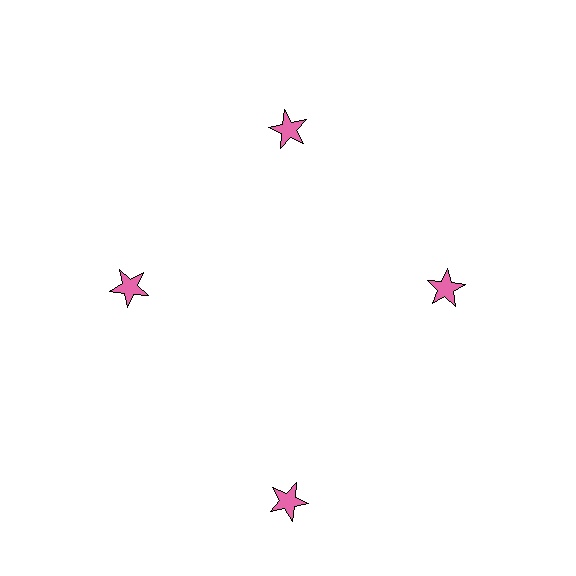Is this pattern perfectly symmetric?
No. The 4 pink stars are arranged in a ring, but one element near the 6 o'clock position is pushed outward from the center, breaking the 4-fold rotational symmetry.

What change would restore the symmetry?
The symmetry would be restored by moving it inward, back onto the ring so that all 4 stars sit at equal angles and equal distance from the center.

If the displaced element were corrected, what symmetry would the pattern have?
It would have 4-fold rotational symmetry — the pattern would map onto itself every 90 degrees.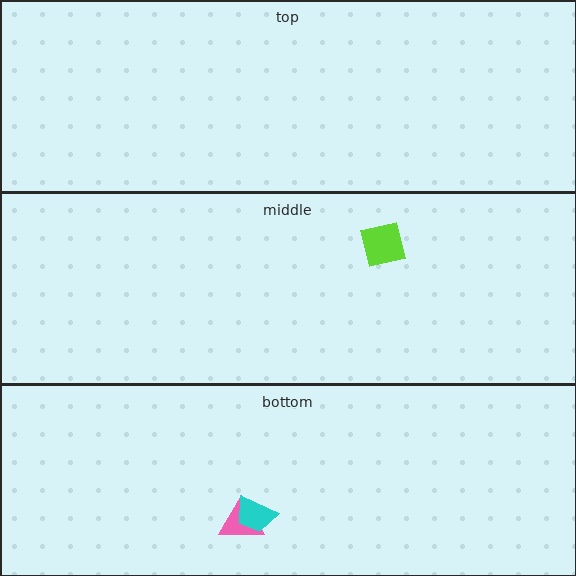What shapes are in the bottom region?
The pink triangle, the cyan trapezoid.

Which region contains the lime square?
The middle region.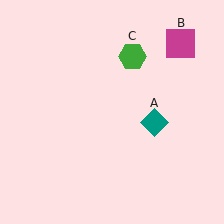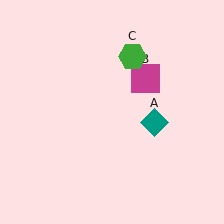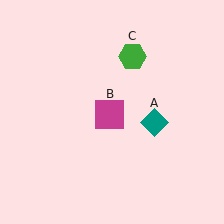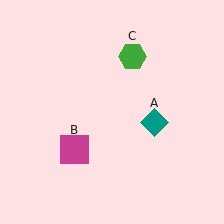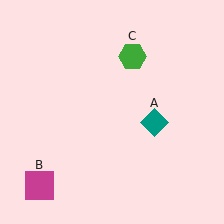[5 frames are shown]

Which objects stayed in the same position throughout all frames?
Teal diamond (object A) and green hexagon (object C) remained stationary.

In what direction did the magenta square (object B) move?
The magenta square (object B) moved down and to the left.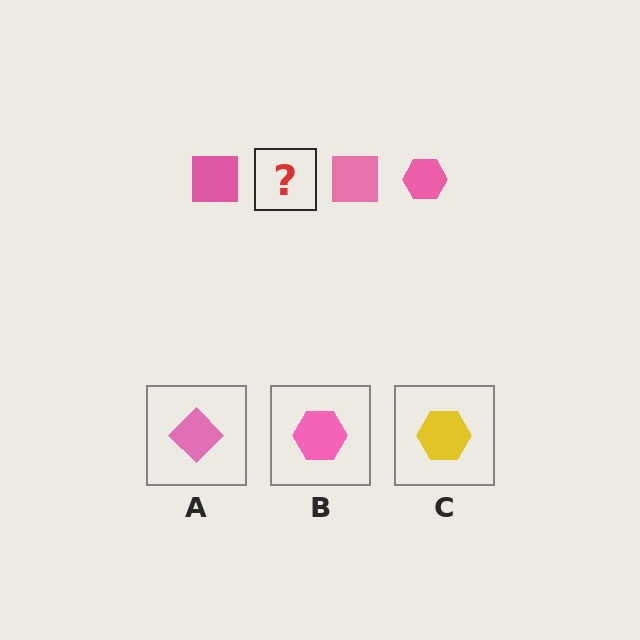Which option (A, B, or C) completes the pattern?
B.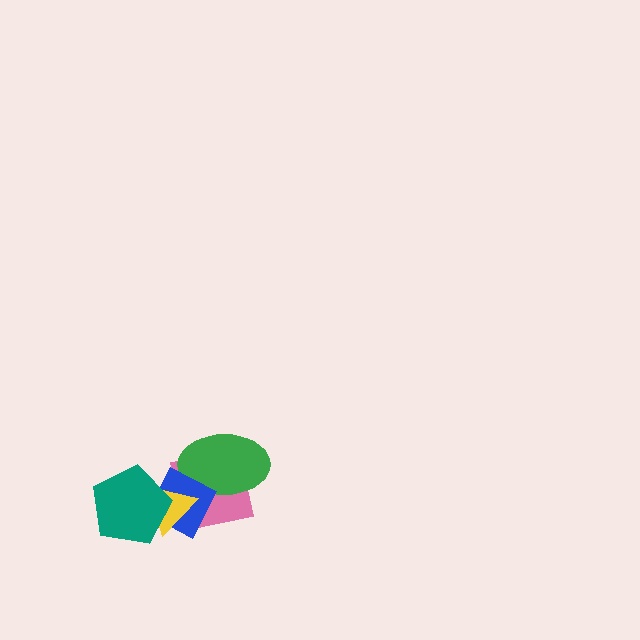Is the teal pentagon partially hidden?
No, no other shape covers it.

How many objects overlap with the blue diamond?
4 objects overlap with the blue diamond.